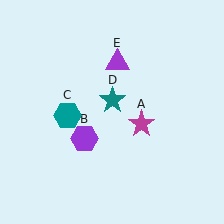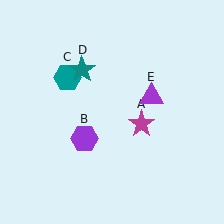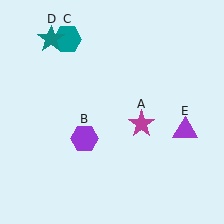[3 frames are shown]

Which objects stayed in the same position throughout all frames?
Magenta star (object A) and purple hexagon (object B) remained stationary.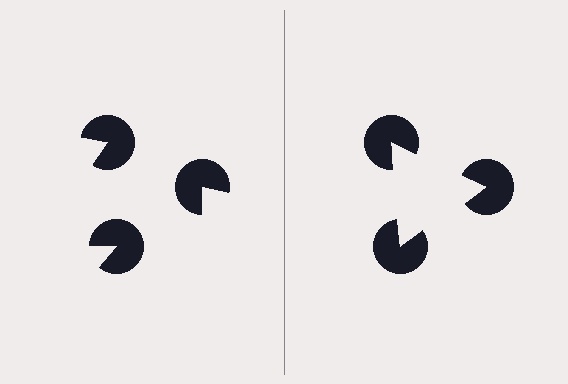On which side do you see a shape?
An illusory triangle appears on the right side. On the left side the wedge cuts are rotated, so no coherent shape forms.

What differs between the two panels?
The pac-man discs are positioned identically on both sides; only the wedge orientations differ. On the right they align to a triangle; on the left they are misaligned.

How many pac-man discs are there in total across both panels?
6 — 3 on each side.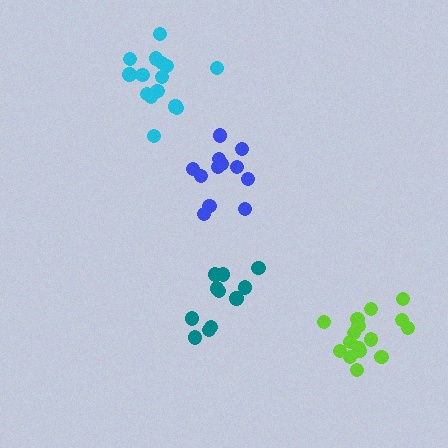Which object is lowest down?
The lime cluster is bottommost.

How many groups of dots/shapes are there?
There are 4 groups.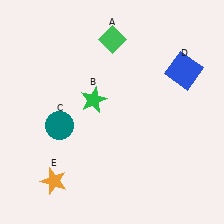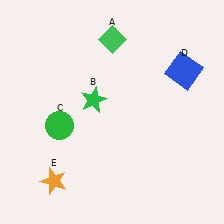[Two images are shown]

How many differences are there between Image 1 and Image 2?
There is 1 difference between the two images.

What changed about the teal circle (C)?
In Image 1, C is teal. In Image 2, it changed to green.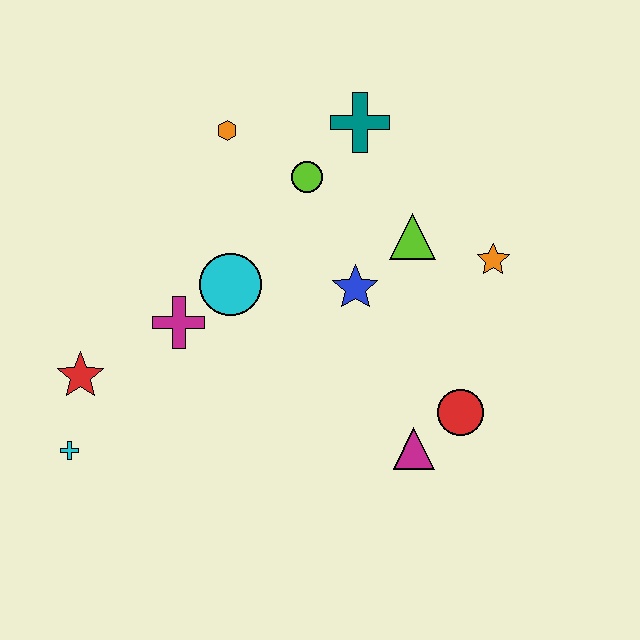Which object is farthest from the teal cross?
The cyan cross is farthest from the teal cross.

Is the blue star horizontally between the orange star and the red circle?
No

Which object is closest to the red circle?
The magenta triangle is closest to the red circle.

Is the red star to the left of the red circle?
Yes